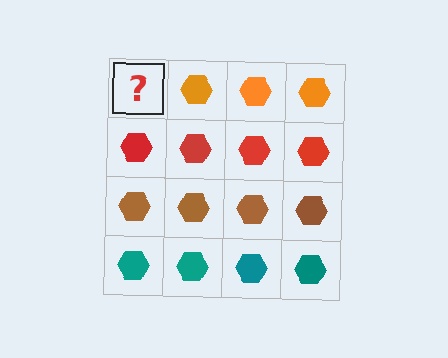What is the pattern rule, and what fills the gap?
The rule is that each row has a consistent color. The gap should be filled with an orange hexagon.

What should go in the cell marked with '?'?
The missing cell should contain an orange hexagon.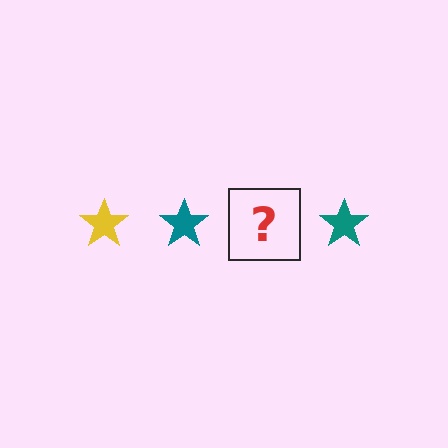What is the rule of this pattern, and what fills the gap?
The rule is that the pattern cycles through yellow, teal stars. The gap should be filled with a yellow star.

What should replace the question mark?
The question mark should be replaced with a yellow star.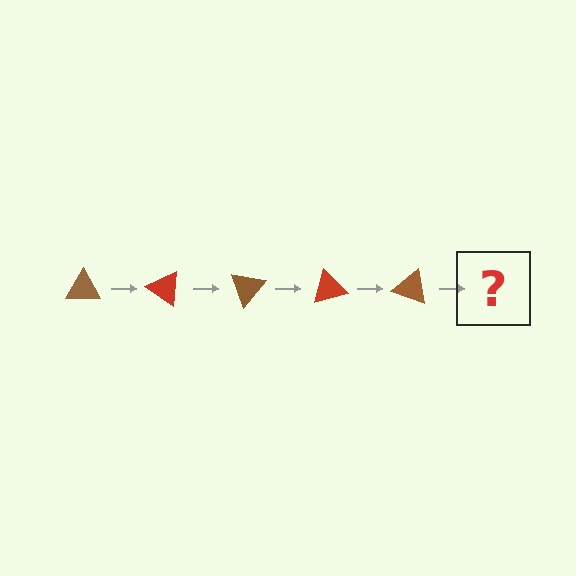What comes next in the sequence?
The next element should be a red triangle, rotated 175 degrees from the start.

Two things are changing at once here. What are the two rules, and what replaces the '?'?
The two rules are that it rotates 35 degrees each step and the color cycles through brown and red. The '?' should be a red triangle, rotated 175 degrees from the start.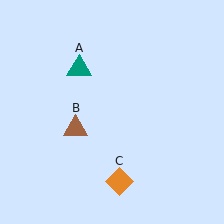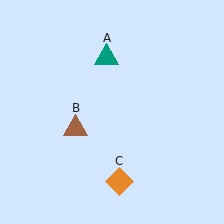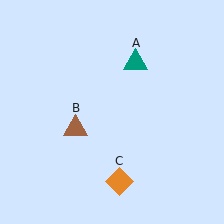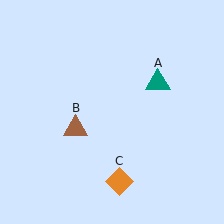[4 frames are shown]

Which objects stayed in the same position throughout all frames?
Brown triangle (object B) and orange diamond (object C) remained stationary.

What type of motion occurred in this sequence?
The teal triangle (object A) rotated clockwise around the center of the scene.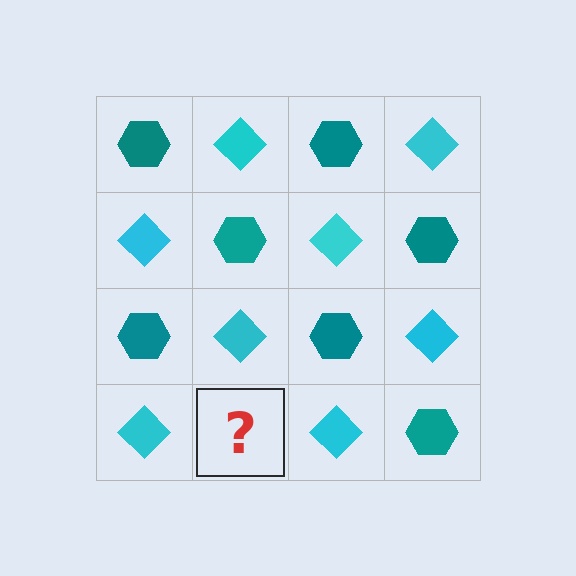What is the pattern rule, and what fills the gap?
The rule is that it alternates teal hexagon and cyan diamond in a checkerboard pattern. The gap should be filled with a teal hexagon.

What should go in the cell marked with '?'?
The missing cell should contain a teal hexagon.